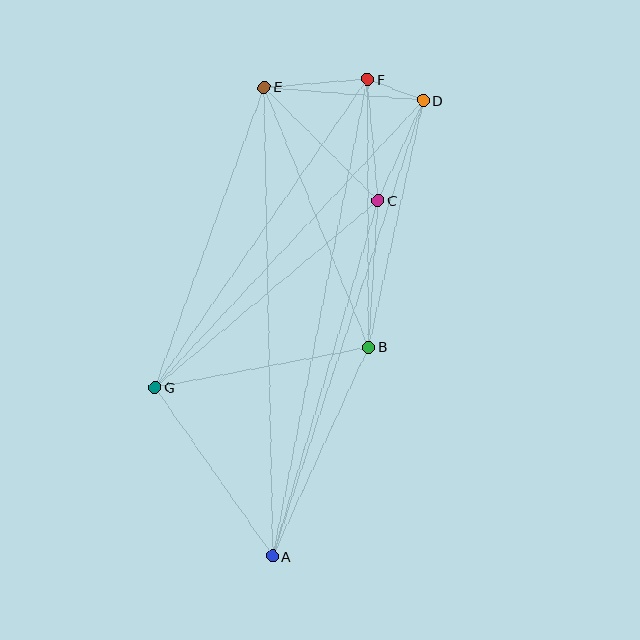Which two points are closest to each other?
Points D and F are closest to each other.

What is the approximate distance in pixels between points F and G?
The distance between F and G is approximately 374 pixels.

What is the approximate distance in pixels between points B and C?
The distance between B and C is approximately 147 pixels.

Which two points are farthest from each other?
Points A and F are farthest from each other.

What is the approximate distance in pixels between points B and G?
The distance between B and G is approximately 218 pixels.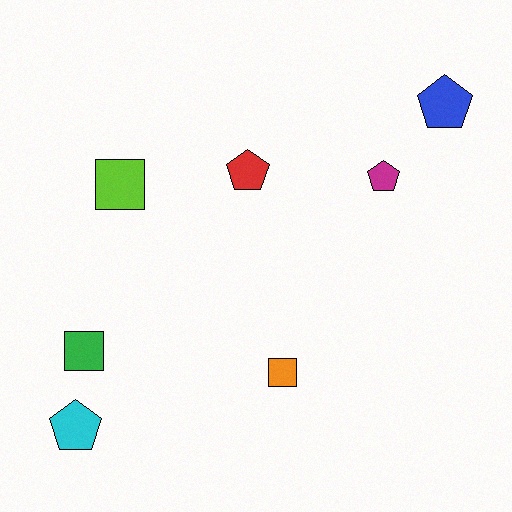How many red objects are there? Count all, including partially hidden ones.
There is 1 red object.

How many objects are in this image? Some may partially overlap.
There are 7 objects.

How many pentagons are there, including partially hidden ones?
There are 4 pentagons.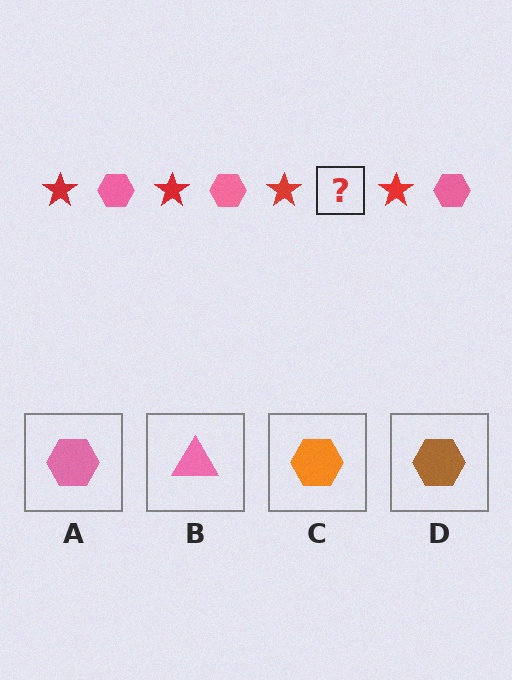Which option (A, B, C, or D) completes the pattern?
A.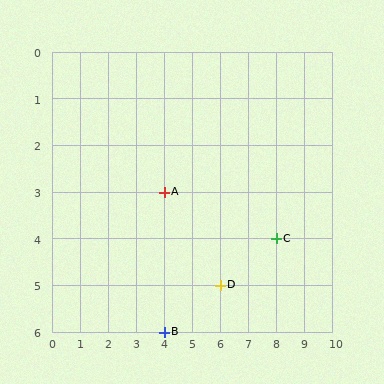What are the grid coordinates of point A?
Point A is at grid coordinates (4, 3).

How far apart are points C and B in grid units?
Points C and B are 4 columns and 2 rows apart (about 4.5 grid units diagonally).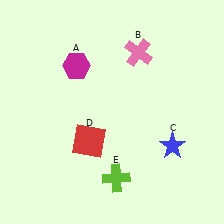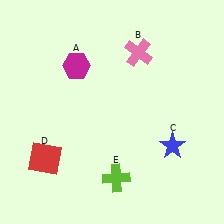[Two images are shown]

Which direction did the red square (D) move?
The red square (D) moved left.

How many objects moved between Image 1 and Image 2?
1 object moved between the two images.